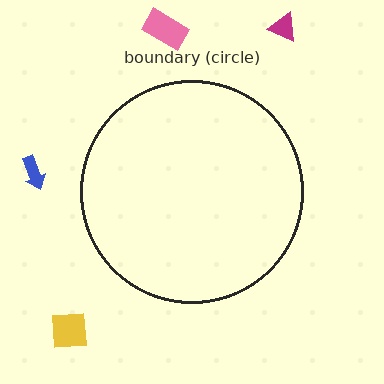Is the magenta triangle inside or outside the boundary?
Outside.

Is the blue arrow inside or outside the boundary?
Outside.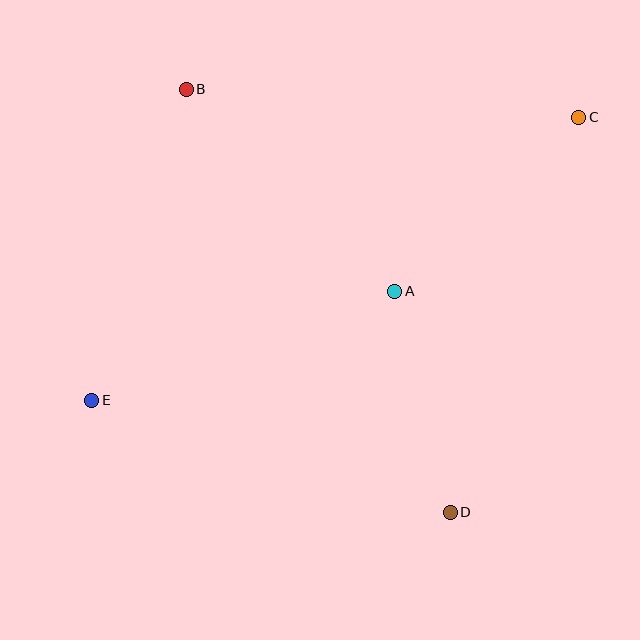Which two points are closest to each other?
Points A and D are closest to each other.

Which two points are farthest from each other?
Points C and E are farthest from each other.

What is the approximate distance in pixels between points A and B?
The distance between A and B is approximately 290 pixels.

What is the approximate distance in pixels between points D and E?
The distance between D and E is approximately 376 pixels.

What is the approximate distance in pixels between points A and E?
The distance between A and E is approximately 322 pixels.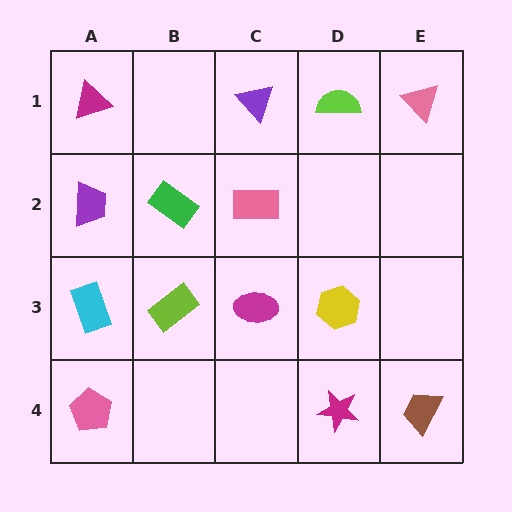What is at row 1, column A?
A magenta triangle.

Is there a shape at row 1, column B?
No, that cell is empty.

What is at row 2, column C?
A pink rectangle.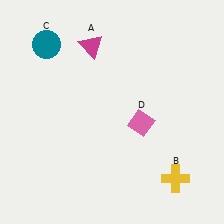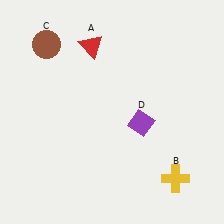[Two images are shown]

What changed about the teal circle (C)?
In Image 1, C is teal. In Image 2, it changed to brown.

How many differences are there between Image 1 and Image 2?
There are 3 differences between the two images.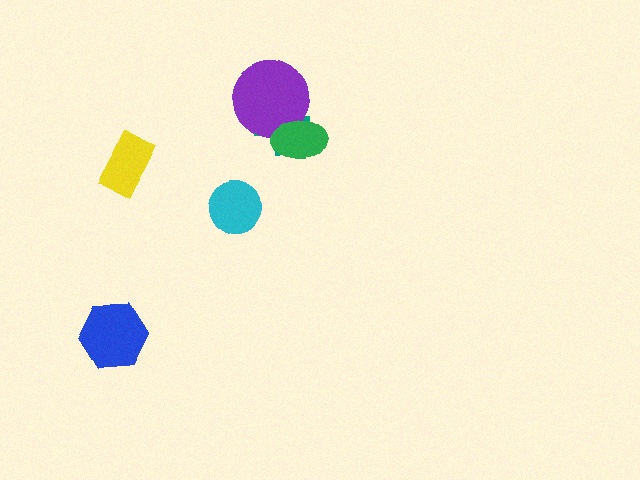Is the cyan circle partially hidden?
No, no other shape covers it.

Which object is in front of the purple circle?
The green ellipse is in front of the purple circle.